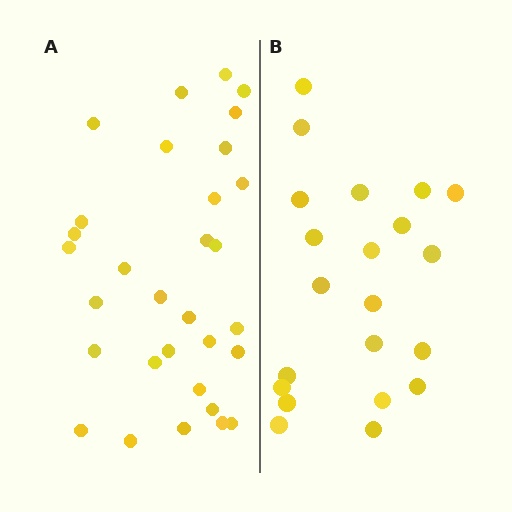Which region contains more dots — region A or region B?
Region A (the left region) has more dots.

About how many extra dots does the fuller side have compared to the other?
Region A has roughly 10 or so more dots than region B.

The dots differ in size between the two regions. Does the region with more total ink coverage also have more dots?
No. Region B has more total ink coverage because its dots are larger, but region A actually contains more individual dots. Total area can be misleading — the number of items is what matters here.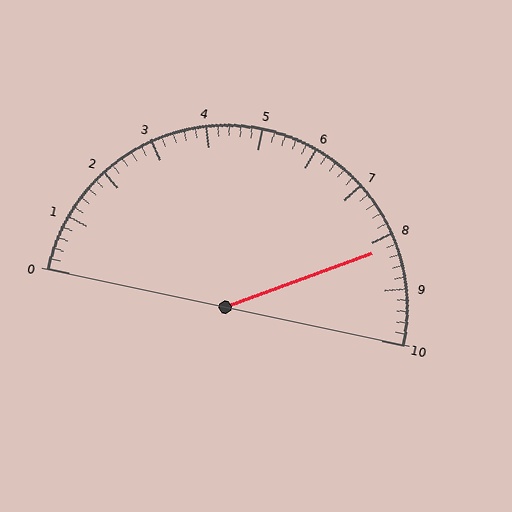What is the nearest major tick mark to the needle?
The nearest major tick mark is 8.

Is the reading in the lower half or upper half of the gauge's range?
The reading is in the upper half of the range (0 to 10).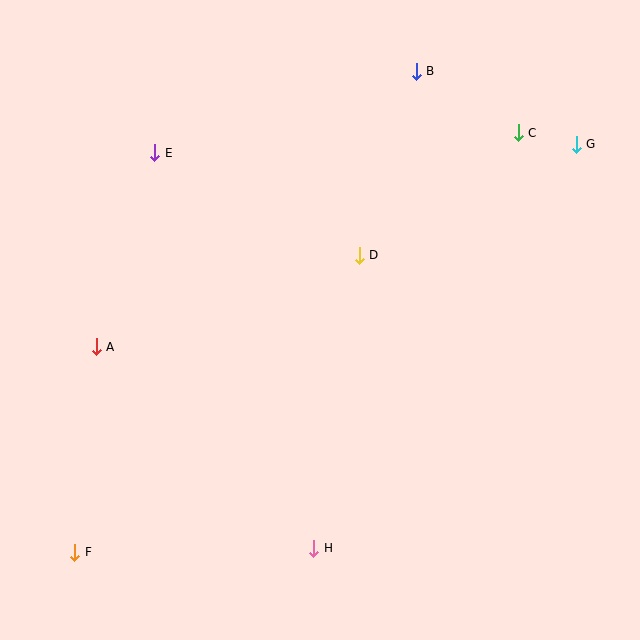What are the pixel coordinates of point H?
Point H is at (314, 548).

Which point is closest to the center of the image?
Point D at (359, 255) is closest to the center.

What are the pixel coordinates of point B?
Point B is at (416, 71).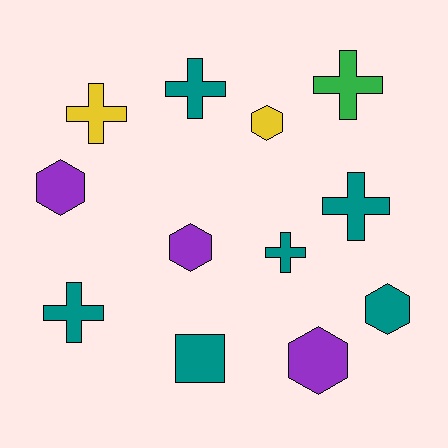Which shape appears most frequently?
Cross, with 6 objects.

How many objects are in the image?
There are 12 objects.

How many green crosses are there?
There is 1 green cross.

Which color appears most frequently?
Teal, with 6 objects.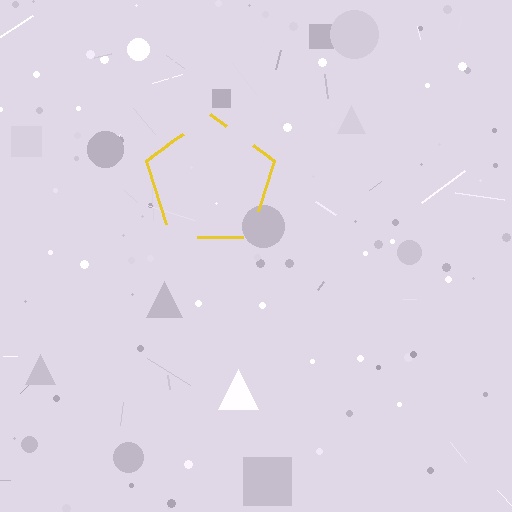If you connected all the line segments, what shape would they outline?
They would outline a pentagon.